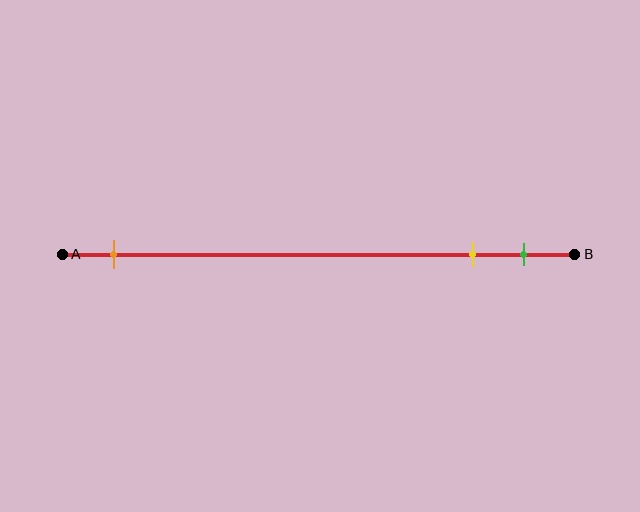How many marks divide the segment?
There are 3 marks dividing the segment.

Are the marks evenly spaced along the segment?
No, the marks are not evenly spaced.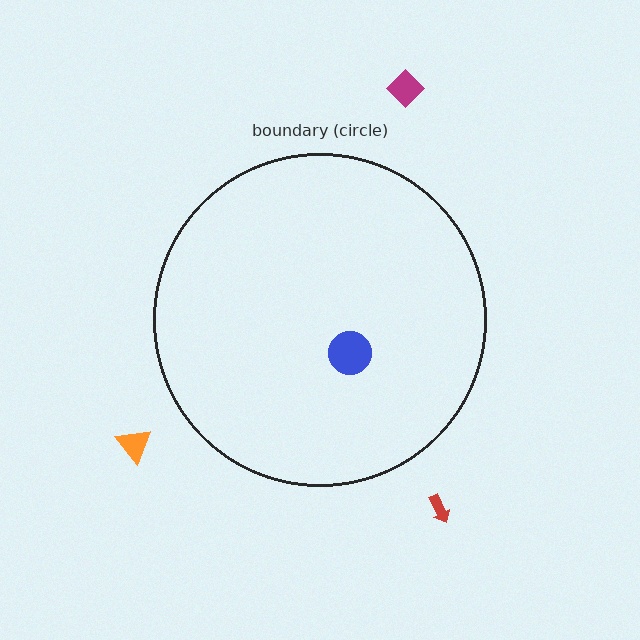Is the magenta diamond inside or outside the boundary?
Outside.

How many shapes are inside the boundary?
1 inside, 3 outside.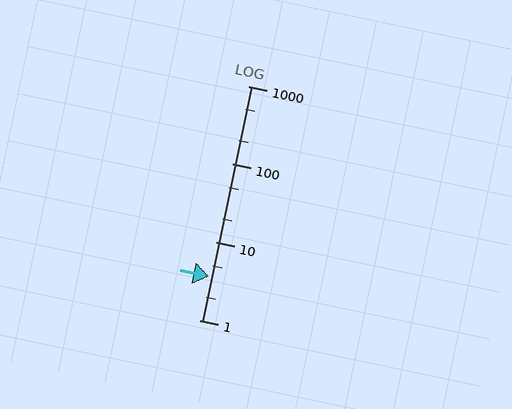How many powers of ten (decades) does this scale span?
The scale spans 3 decades, from 1 to 1000.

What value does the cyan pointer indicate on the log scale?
The pointer indicates approximately 3.6.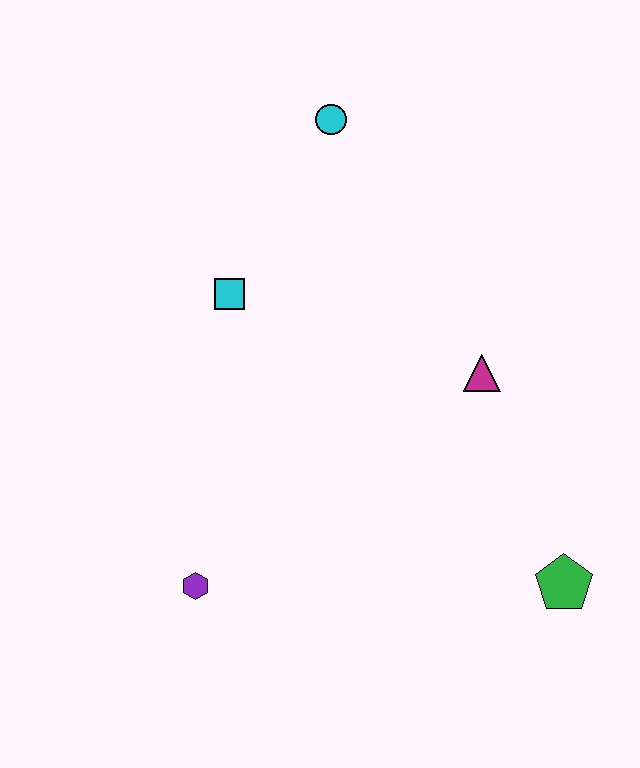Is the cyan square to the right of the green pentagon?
No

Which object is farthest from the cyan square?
The green pentagon is farthest from the cyan square.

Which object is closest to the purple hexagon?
The cyan square is closest to the purple hexagon.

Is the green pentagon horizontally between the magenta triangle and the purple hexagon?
No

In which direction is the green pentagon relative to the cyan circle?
The green pentagon is below the cyan circle.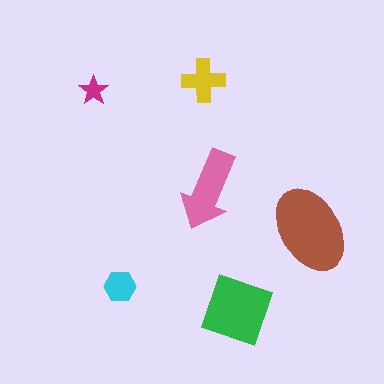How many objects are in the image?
There are 6 objects in the image.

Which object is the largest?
The brown ellipse.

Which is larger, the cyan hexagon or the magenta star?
The cyan hexagon.